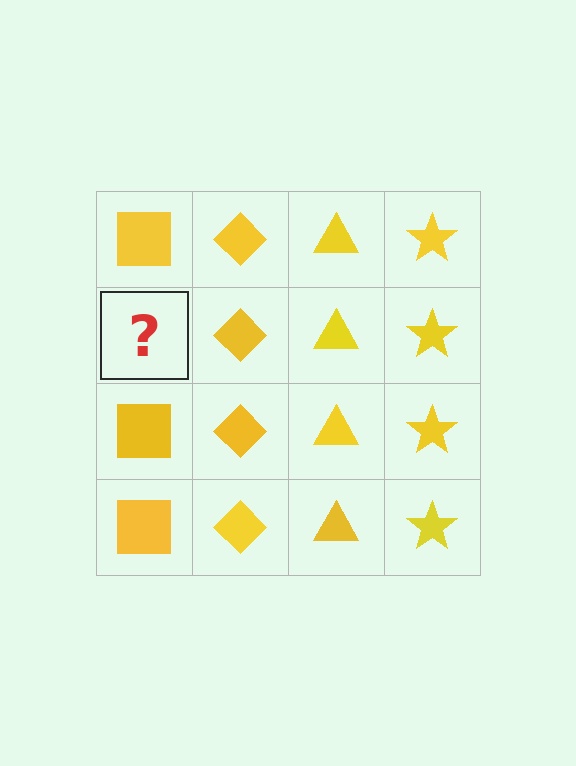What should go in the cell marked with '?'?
The missing cell should contain a yellow square.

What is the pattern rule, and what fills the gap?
The rule is that each column has a consistent shape. The gap should be filled with a yellow square.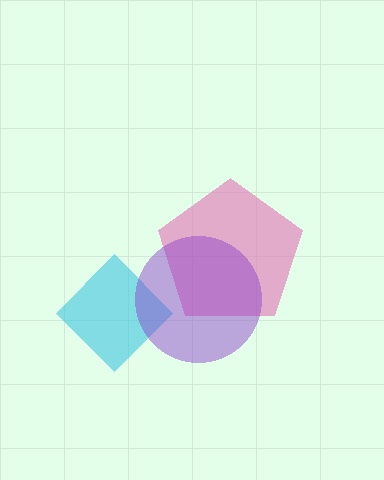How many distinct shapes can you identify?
There are 3 distinct shapes: a cyan diamond, a pink pentagon, a purple circle.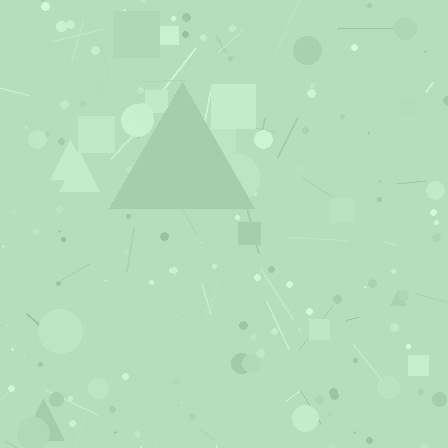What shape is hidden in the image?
A triangle is hidden in the image.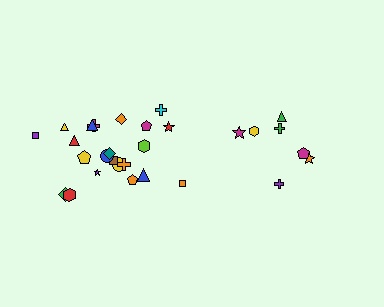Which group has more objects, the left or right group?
The left group.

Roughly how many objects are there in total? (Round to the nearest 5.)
Roughly 30 objects in total.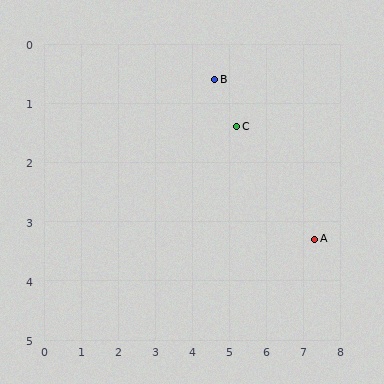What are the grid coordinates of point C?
Point C is at approximately (5.2, 1.4).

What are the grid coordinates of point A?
Point A is at approximately (7.3, 3.3).